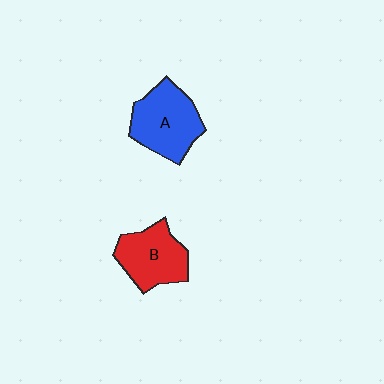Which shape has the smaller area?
Shape B (red).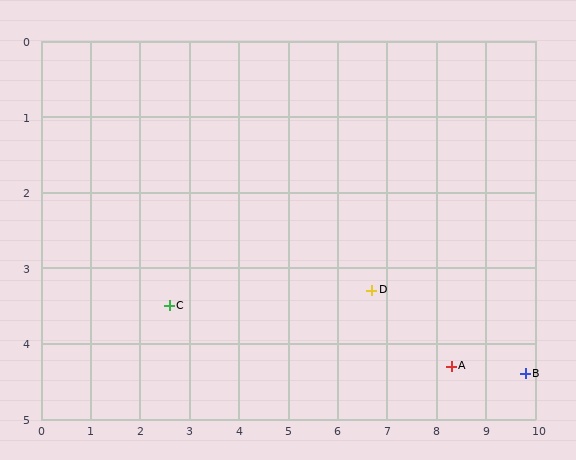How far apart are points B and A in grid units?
Points B and A are about 1.5 grid units apart.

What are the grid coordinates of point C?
Point C is at approximately (2.6, 3.5).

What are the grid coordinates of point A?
Point A is at approximately (8.3, 4.3).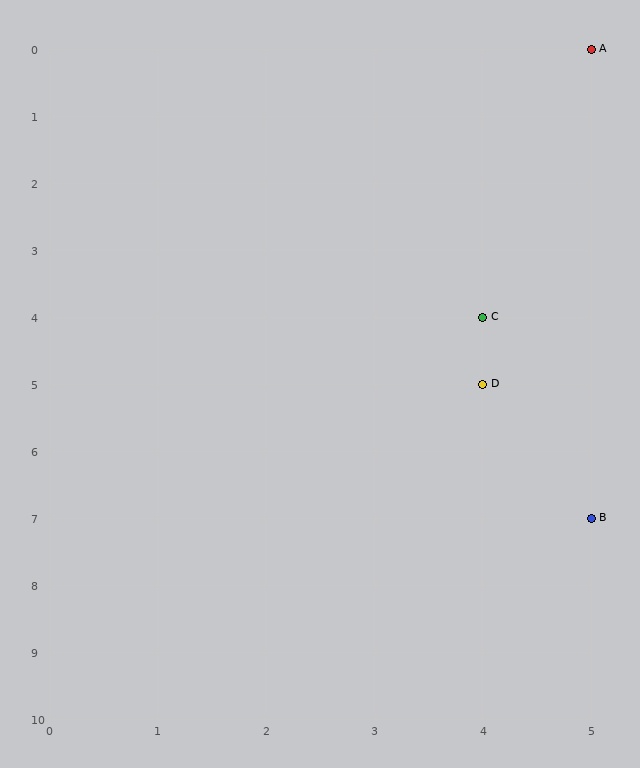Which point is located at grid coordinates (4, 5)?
Point D is at (4, 5).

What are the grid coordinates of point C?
Point C is at grid coordinates (4, 4).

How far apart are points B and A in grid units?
Points B and A are 7 rows apart.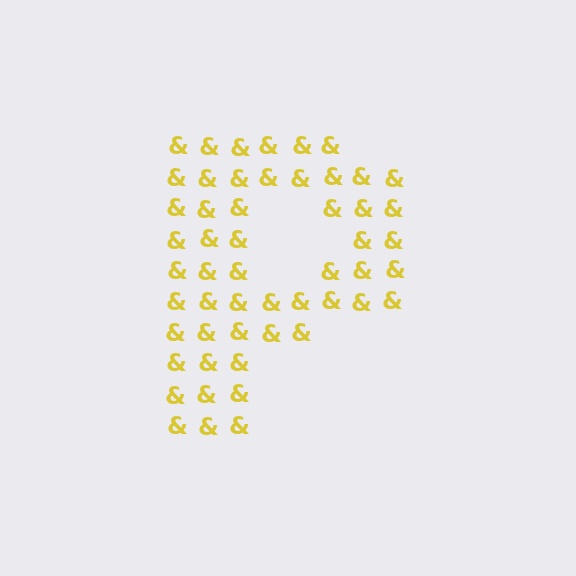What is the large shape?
The large shape is the letter P.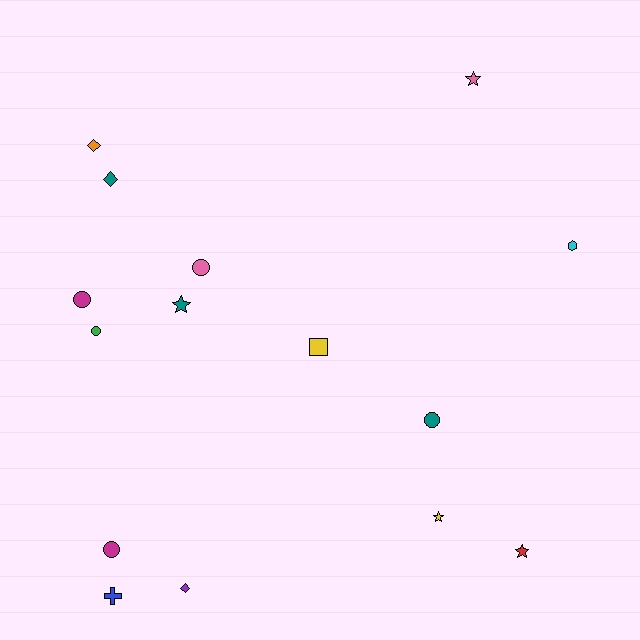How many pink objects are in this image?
There are 2 pink objects.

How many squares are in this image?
There is 1 square.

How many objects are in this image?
There are 15 objects.